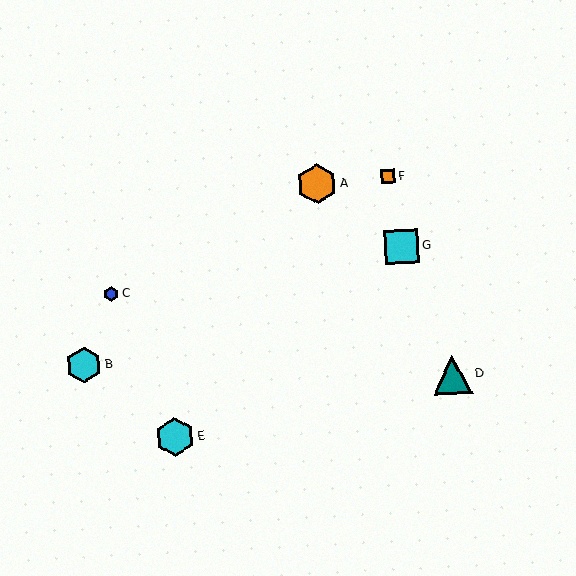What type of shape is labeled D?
Shape D is a teal triangle.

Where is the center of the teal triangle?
The center of the teal triangle is at (453, 375).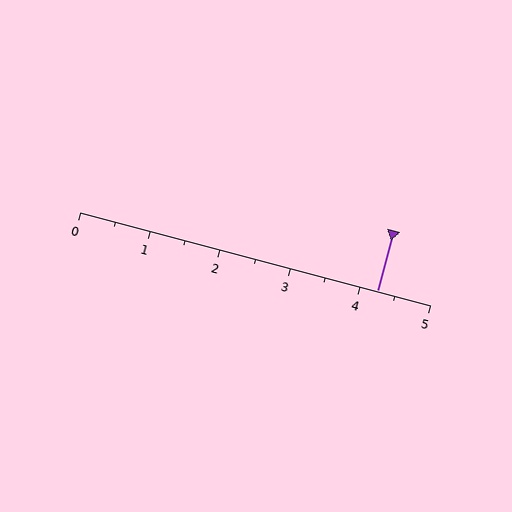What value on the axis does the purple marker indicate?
The marker indicates approximately 4.2.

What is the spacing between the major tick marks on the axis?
The major ticks are spaced 1 apart.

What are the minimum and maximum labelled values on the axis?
The axis runs from 0 to 5.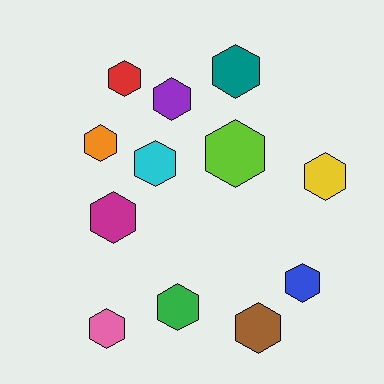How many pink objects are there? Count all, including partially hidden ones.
There is 1 pink object.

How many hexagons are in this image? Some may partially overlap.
There are 12 hexagons.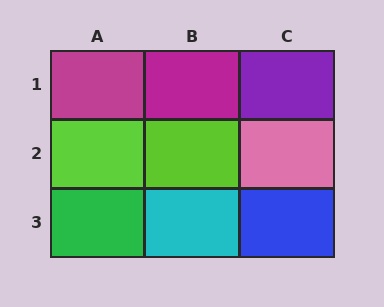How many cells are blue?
1 cell is blue.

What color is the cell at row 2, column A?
Lime.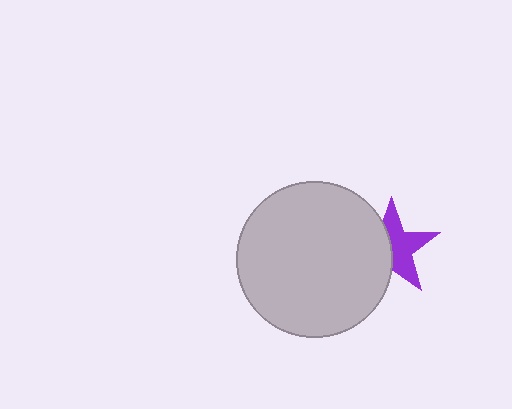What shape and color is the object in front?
The object in front is a light gray circle.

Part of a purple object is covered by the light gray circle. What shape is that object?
It is a star.